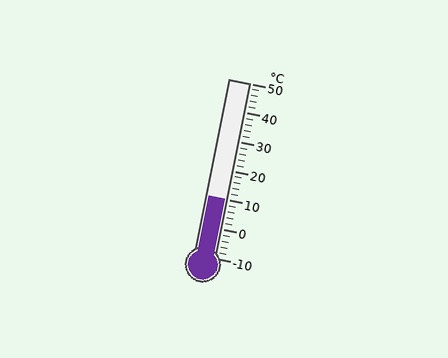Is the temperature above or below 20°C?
The temperature is below 20°C.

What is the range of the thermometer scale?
The thermometer scale ranges from -10°C to 50°C.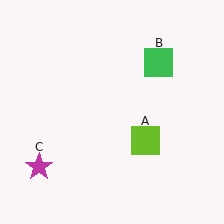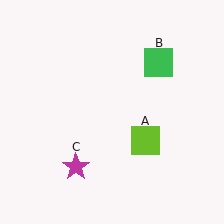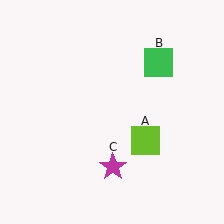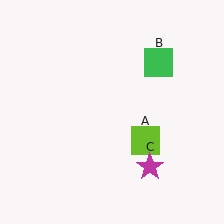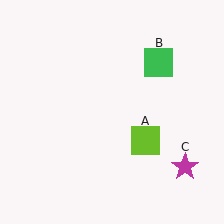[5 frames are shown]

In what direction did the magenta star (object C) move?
The magenta star (object C) moved right.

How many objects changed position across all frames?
1 object changed position: magenta star (object C).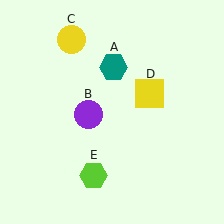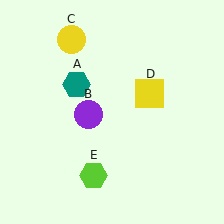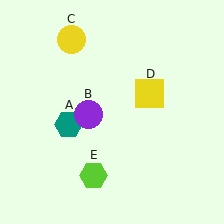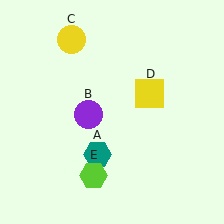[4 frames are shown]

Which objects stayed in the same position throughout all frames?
Purple circle (object B) and yellow circle (object C) and yellow square (object D) and lime hexagon (object E) remained stationary.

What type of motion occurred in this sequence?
The teal hexagon (object A) rotated counterclockwise around the center of the scene.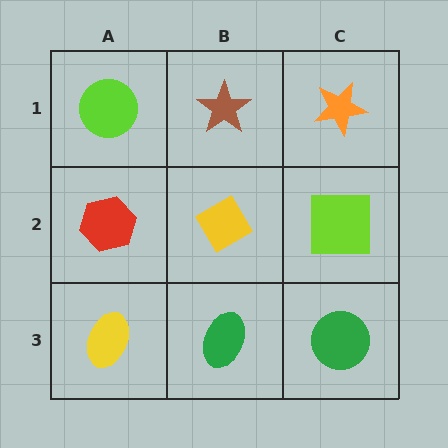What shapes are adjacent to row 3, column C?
A lime square (row 2, column C), a green ellipse (row 3, column B).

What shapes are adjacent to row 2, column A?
A lime circle (row 1, column A), a yellow ellipse (row 3, column A), a yellow diamond (row 2, column B).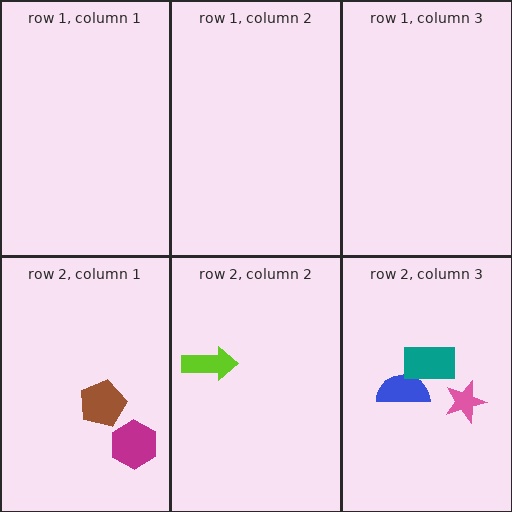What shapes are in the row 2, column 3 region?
The pink star, the blue semicircle, the teal rectangle.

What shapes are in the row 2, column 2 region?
The lime arrow.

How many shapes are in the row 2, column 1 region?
2.